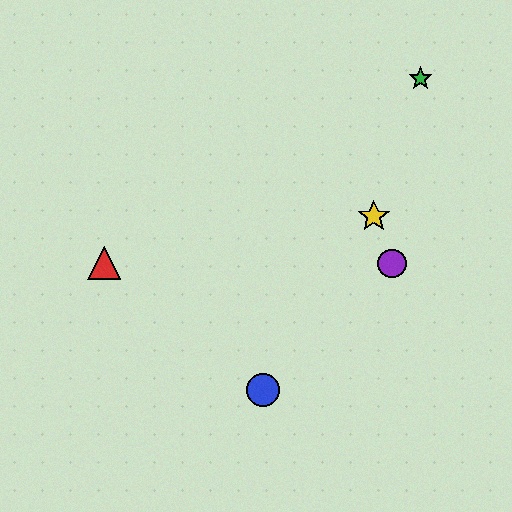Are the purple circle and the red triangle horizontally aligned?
Yes, both are at y≈263.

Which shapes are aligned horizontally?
The red triangle, the purple circle are aligned horizontally.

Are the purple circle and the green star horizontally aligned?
No, the purple circle is at y≈263 and the green star is at y≈79.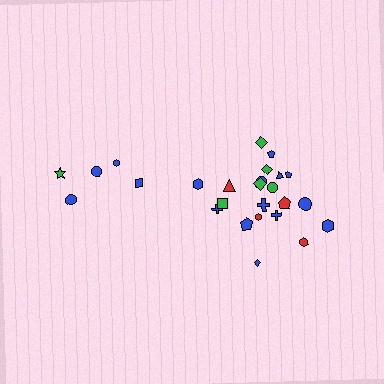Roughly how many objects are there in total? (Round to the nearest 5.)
Roughly 25 objects in total.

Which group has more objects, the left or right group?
The right group.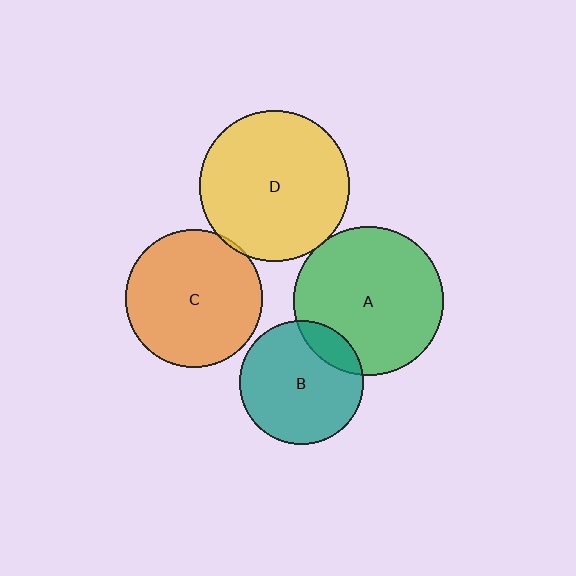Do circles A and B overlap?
Yes.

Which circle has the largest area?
Circle D (yellow).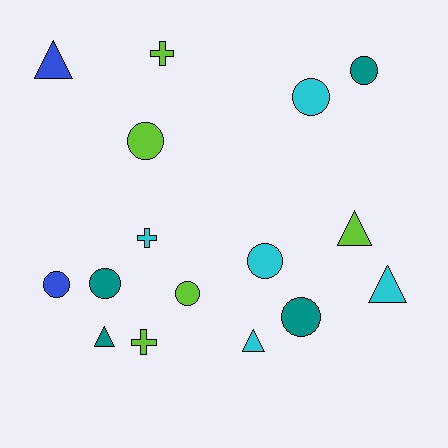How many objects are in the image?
There are 16 objects.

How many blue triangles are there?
There is 1 blue triangle.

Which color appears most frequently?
Lime, with 5 objects.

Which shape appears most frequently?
Circle, with 8 objects.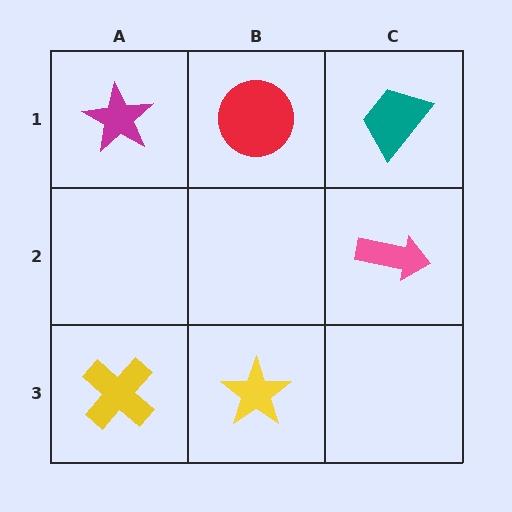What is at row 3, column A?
A yellow cross.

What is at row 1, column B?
A red circle.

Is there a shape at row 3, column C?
No, that cell is empty.